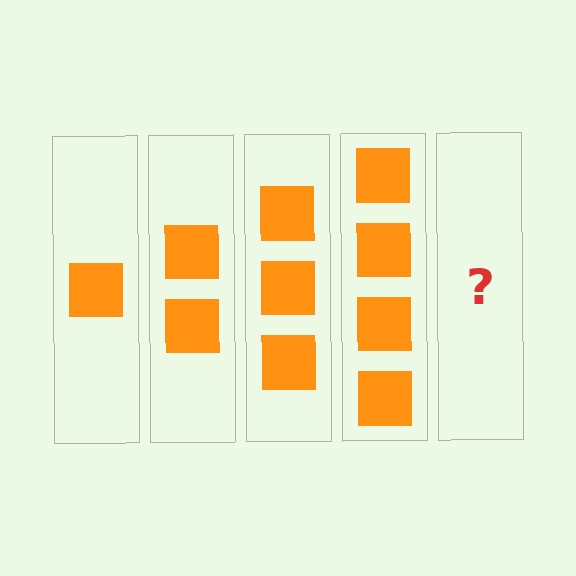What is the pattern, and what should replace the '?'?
The pattern is that each step adds one more square. The '?' should be 5 squares.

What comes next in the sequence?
The next element should be 5 squares.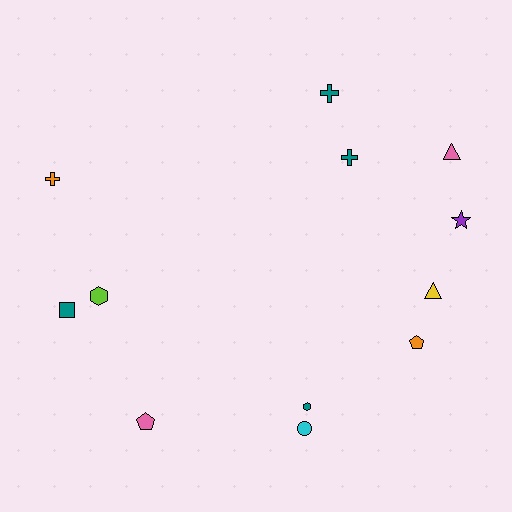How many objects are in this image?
There are 12 objects.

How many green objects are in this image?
There are no green objects.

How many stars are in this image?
There is 1 star.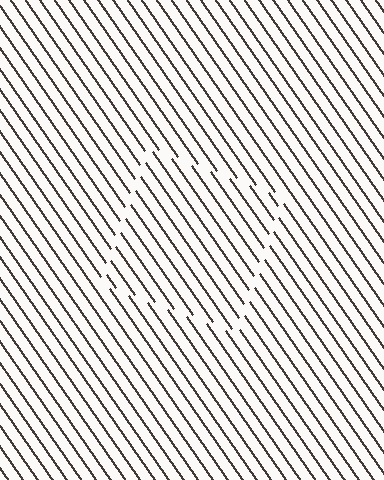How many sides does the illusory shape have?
4 sides — the line-ends trace a square.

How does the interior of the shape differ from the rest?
The interior of the shape contains the same grating, shifted by half a period — the contour is defined by the phase discontinuity where line-ends from the inner and outer gratings abut.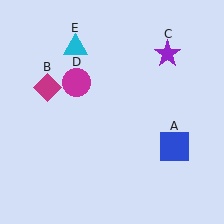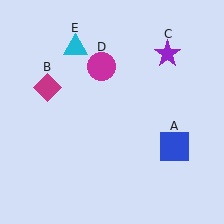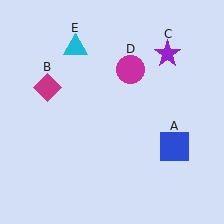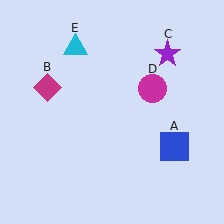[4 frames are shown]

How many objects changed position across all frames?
1 object changed position: magenta circle (object D).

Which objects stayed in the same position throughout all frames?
Blue square (object A) and magenta diamond (object B) and purple star (object C) and cyan triangle (object E) remained stationary.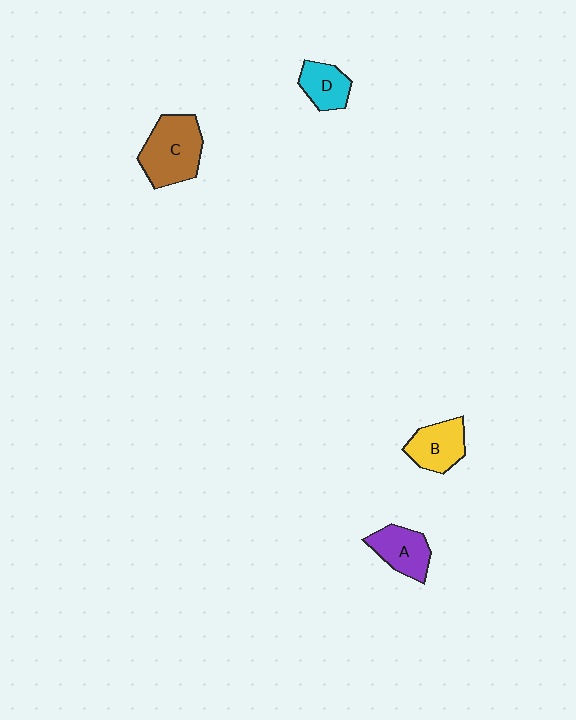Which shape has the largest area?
Shape C (brown).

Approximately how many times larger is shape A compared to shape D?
Approximately 1.2 times.